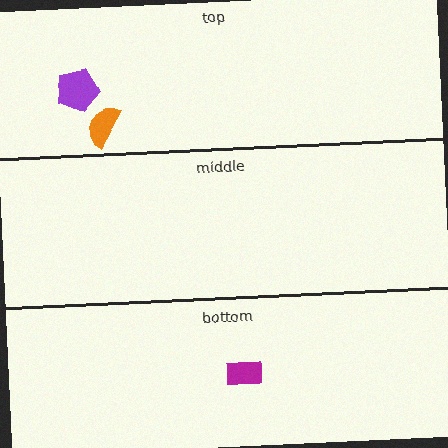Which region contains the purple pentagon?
The top region.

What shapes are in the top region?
The purple pentagon, the orange semicircle.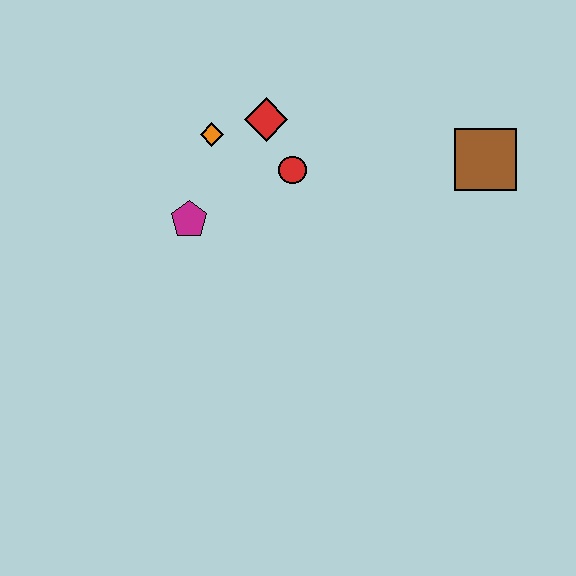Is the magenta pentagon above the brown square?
No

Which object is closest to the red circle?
The red diamond is closest to the red circle.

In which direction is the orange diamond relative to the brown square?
The orange diamond is to the left of the brown square.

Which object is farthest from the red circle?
The brown square is farthest from the red circle.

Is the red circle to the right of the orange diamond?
Yes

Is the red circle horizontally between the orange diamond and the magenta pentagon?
No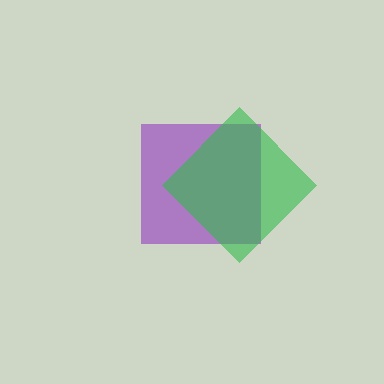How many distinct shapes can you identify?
There are 2 distinct shapes: a purple square, a green diamond.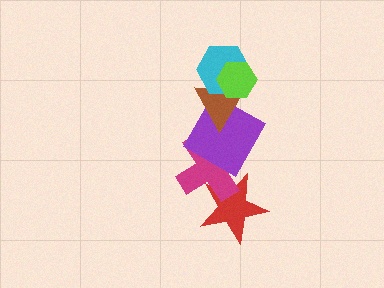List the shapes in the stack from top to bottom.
From top to bottom: the lime hexagon, the cyan hexagon, the brown triangle, the purple square, the magenta cross, the red star.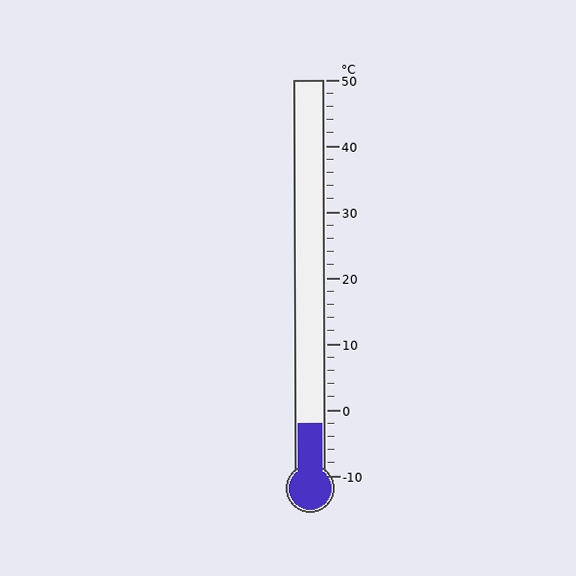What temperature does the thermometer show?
The thermometer shows approximately -2°C.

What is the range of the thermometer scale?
The thermometer scale ranges from -10°C to 50°C.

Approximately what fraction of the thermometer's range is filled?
The thermometer is filled to approximately 15% of its range.